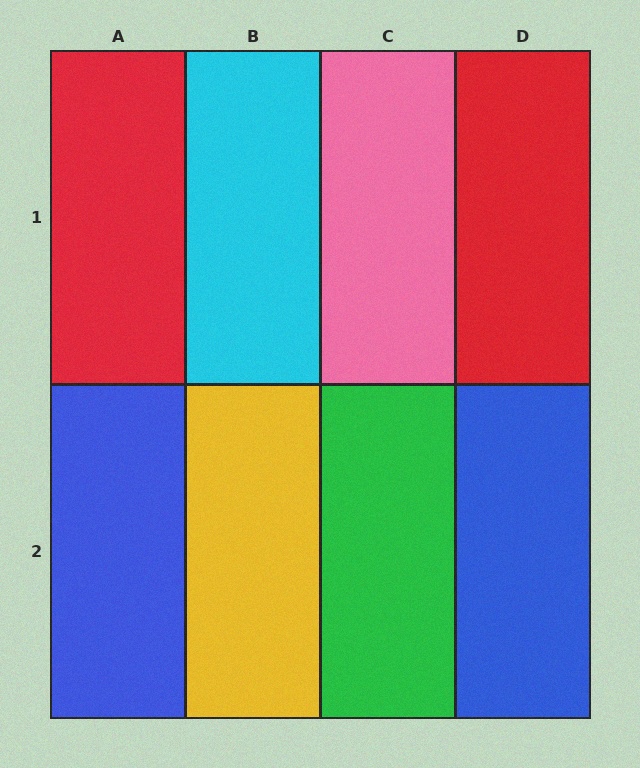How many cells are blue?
2 cells are blue.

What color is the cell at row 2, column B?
Yellow.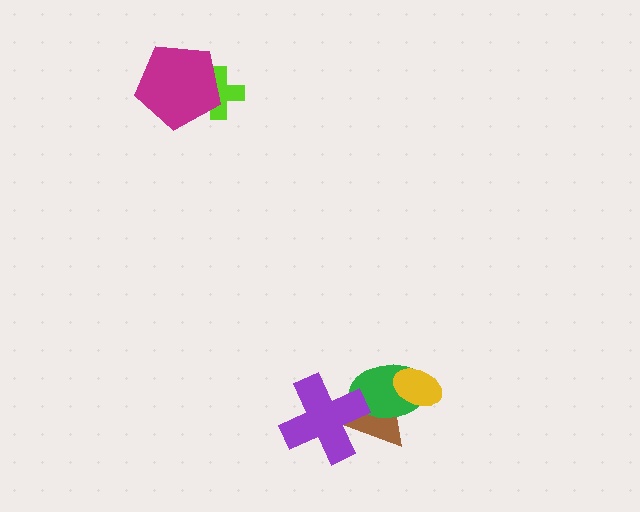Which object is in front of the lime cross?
The magenta pentagon is in front of the lime cross.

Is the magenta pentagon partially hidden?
No, no other shape covers it.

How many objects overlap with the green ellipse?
3 objects overlap with the green ellipse.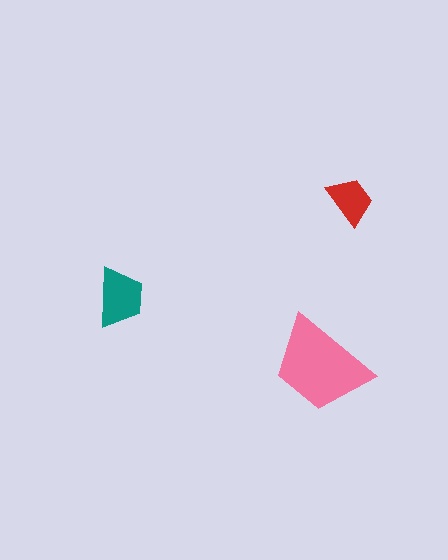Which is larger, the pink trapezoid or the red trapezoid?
The pink one.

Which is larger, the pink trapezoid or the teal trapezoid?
The pink one.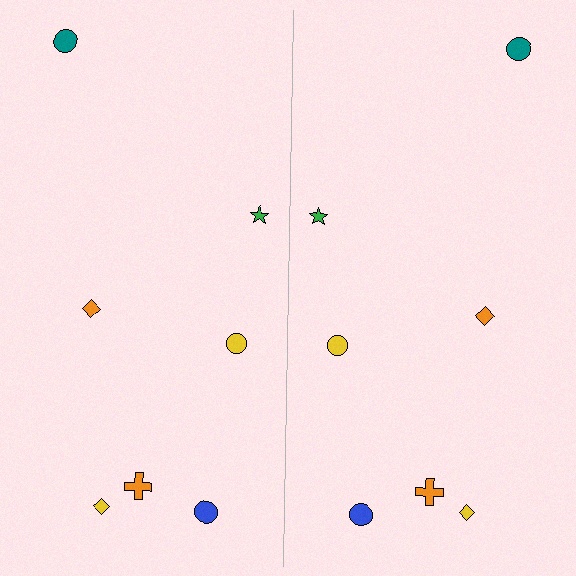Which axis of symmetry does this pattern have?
The pattern has a vertical axis of symmetry running through the center of the image.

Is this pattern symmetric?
Yes, this pattern has bilateral (reflection) symmetry.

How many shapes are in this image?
There are 14 shapes in this image.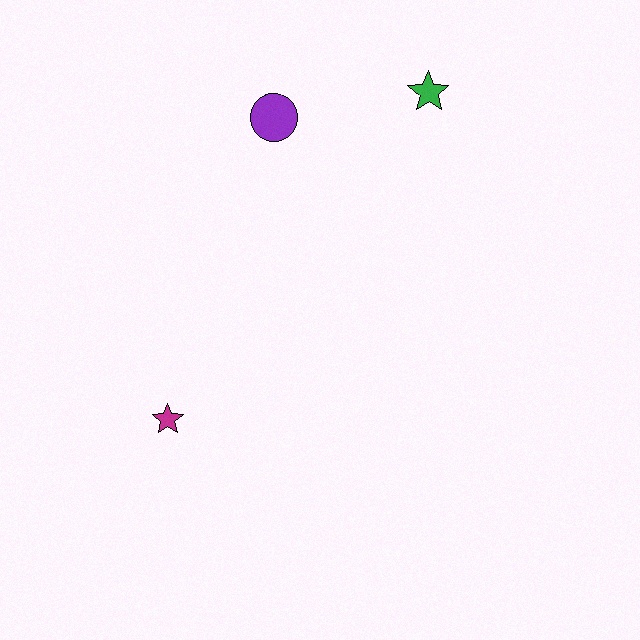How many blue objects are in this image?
There are no blue objects.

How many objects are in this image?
There are 3 objects.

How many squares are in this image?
There are no squares.